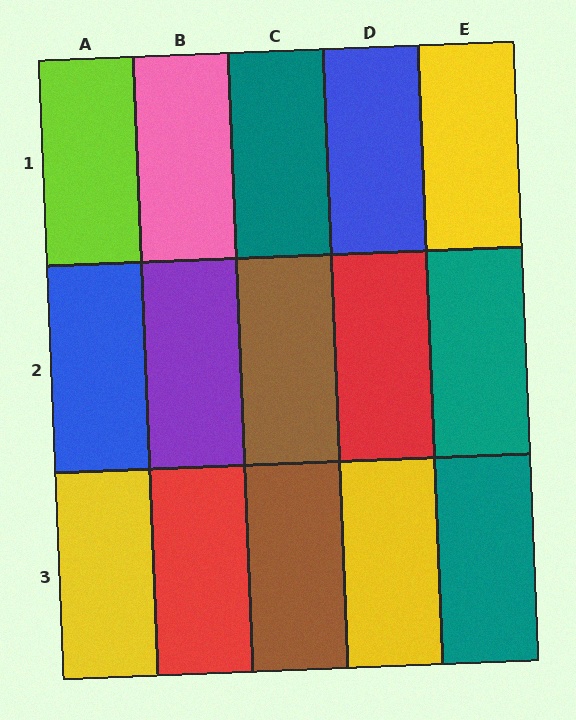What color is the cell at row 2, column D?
Red.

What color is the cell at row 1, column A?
Lime.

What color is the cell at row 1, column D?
Blue.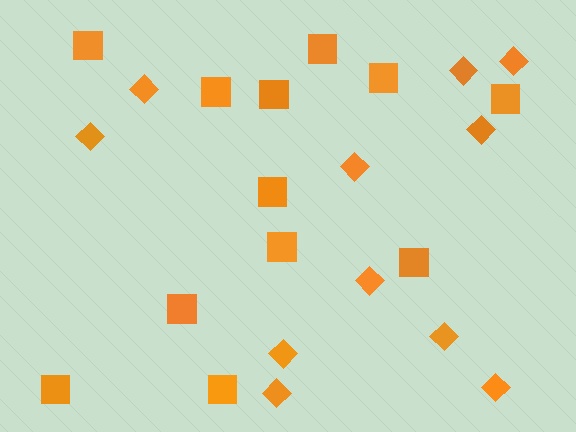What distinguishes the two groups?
There are 2 groups: one group of diamonds (11) and one group of squares (12).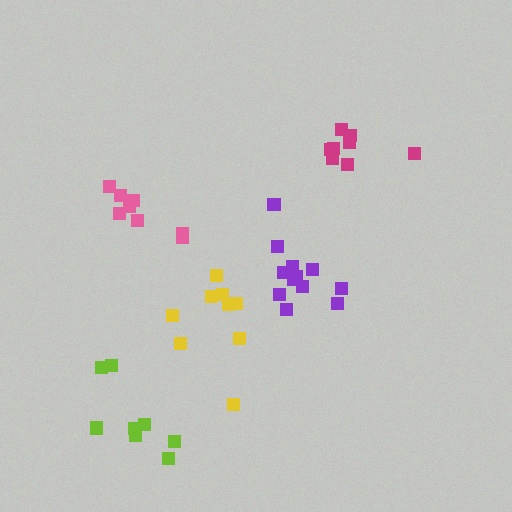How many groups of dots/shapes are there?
There are 5 groups.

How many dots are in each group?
Group 1: 9 dots, Group 2: 8 dots, Group 3: 8 dots, Group 4: 12 dots, Group 5: 8 dots (45 total).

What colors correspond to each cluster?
The clusters are colored: yellow, pink, magenta, purple, lime.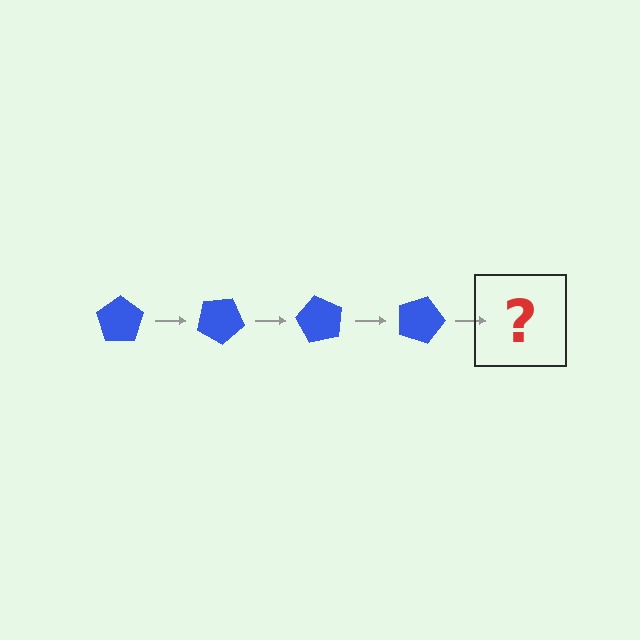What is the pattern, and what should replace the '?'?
The pattern is that the pentagon rotates 30 degrees each step. The '?' should be a blue pentagon rotated 120 degrees.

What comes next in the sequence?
The next element should be a blue pentagon rotated 120 degrees.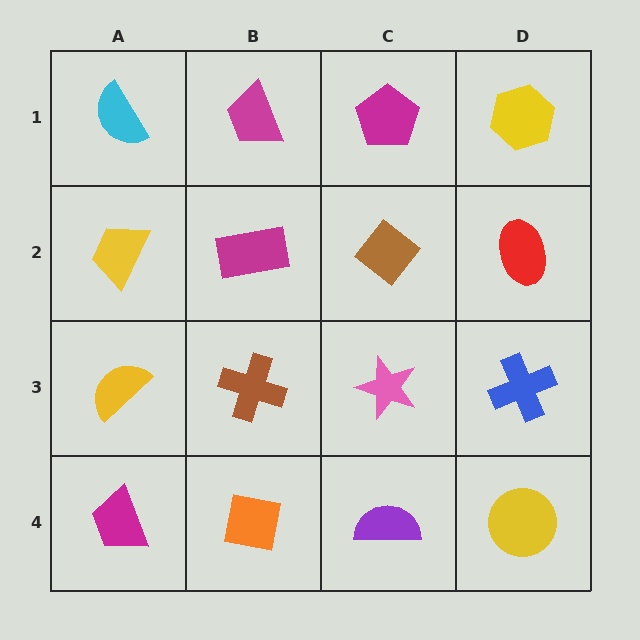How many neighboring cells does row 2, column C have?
4.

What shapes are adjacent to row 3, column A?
A yellow trapezoid (row 2, column A), a magenta trapezoid (row 4, column A), a brown cross (row 3, column B).